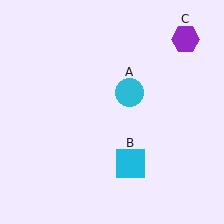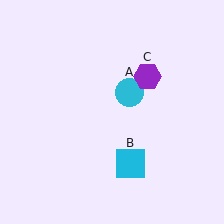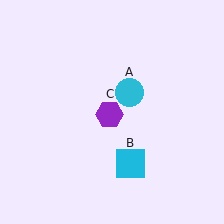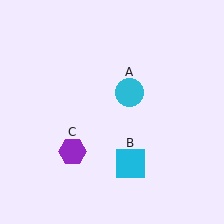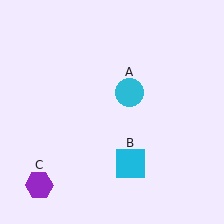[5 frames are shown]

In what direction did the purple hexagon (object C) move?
The purple hexagon (object C) moved down and to the left.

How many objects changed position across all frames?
1 object changed position: purple hexagon (object C).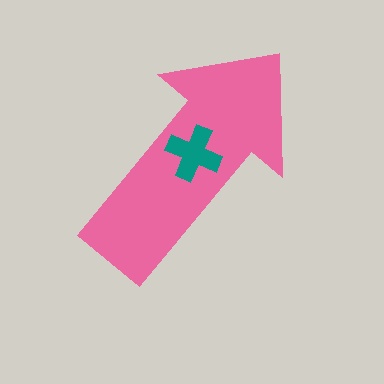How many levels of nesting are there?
2.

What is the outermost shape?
The pink arrow.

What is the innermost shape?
The teal cross.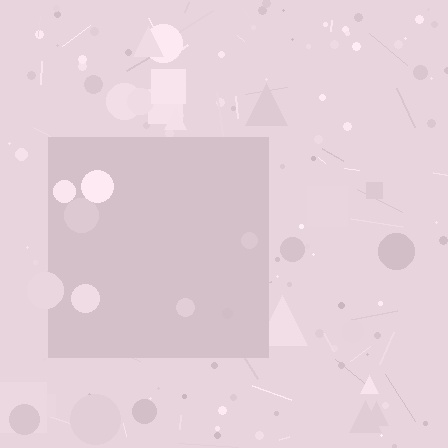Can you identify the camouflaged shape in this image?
The camouflaged shape is a square.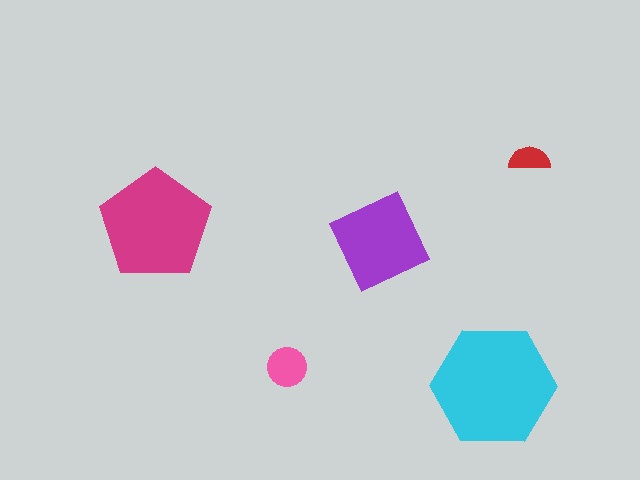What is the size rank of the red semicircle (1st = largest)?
5th.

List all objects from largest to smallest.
The cyan hexagon, the magenta pentagon, the purple diamond, the pink circle, the red semicircle.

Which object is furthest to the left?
The magenta pentagon is leftmost.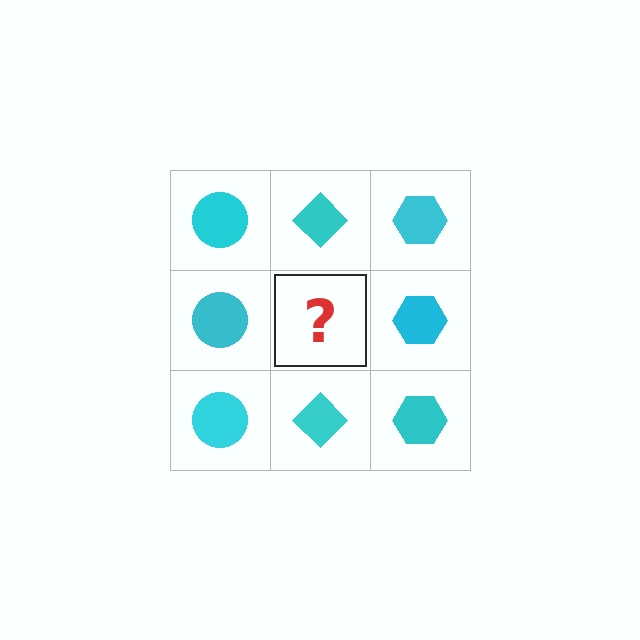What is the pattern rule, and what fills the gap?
The rule is that each column has a consistent shape. The gap should be filled with a cyan diamond.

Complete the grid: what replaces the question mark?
The question mark should be replaced with a cyan diamond.